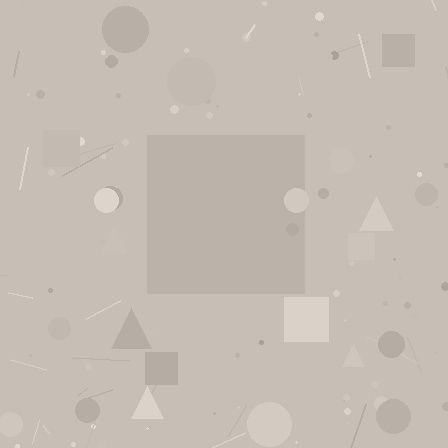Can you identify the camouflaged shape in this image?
The camouflaged shape is a square.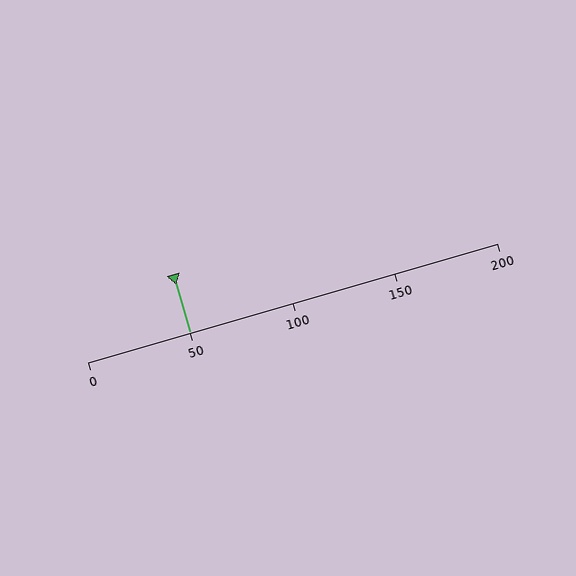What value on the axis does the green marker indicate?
The marker indicates approximately 50.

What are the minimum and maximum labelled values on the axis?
The axis runs from 0 to 200.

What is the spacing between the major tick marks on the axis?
The major ticks are spaced 50 apart.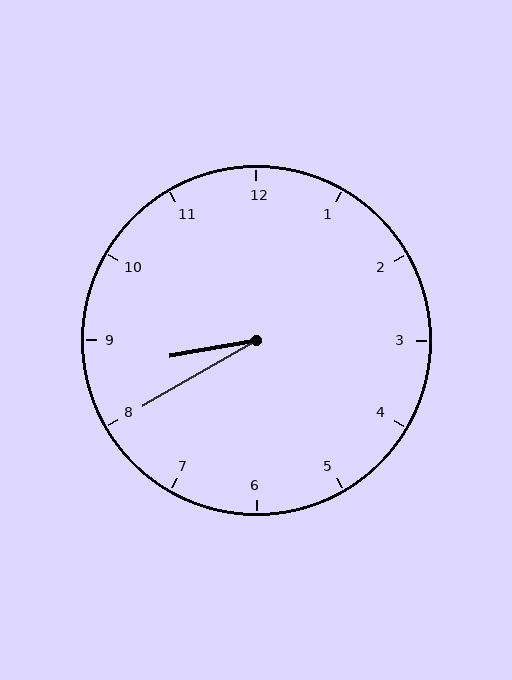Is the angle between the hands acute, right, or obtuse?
It is acute.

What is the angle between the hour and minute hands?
Approximately 20 degrees.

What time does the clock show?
8:40.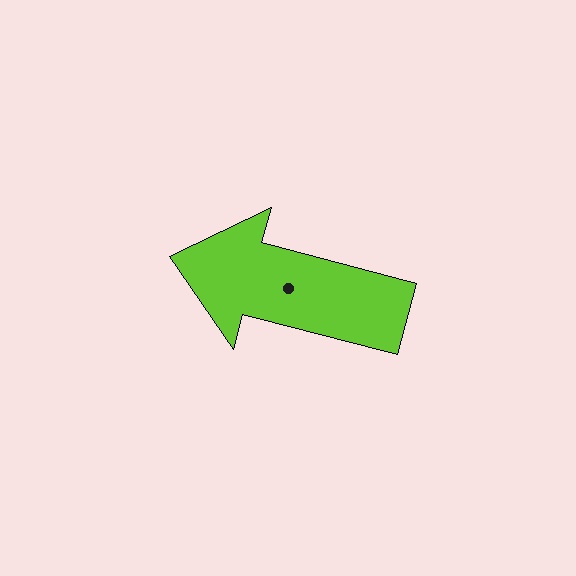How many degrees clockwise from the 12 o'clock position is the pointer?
Approximately 285 degrees.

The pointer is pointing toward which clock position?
Roughly 9 o'clock.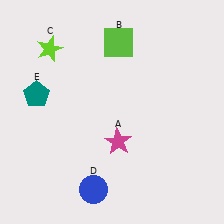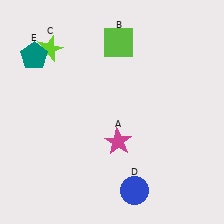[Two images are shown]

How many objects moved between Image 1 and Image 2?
2 objects moved between the two images.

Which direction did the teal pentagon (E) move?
The teal pentagon (E) moved up.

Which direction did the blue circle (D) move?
The blue circle (D) moved right.